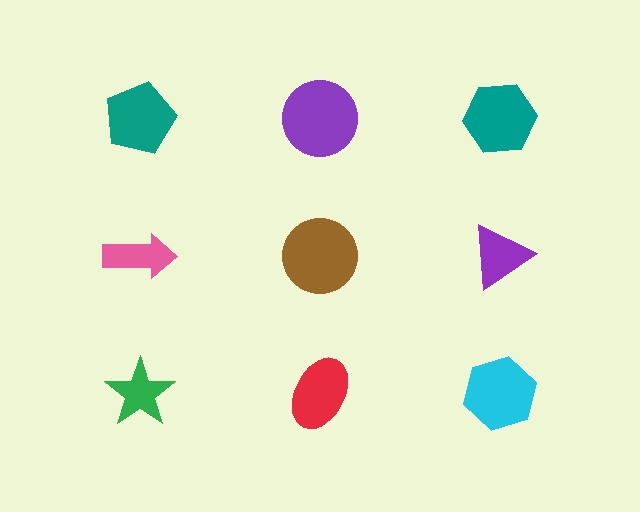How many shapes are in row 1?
3 shapes.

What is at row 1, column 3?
A teal hexagon.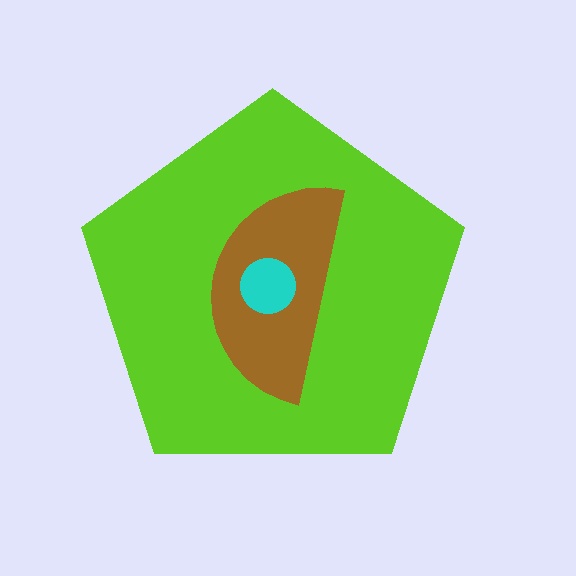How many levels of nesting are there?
3.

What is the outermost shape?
The lime pentagon.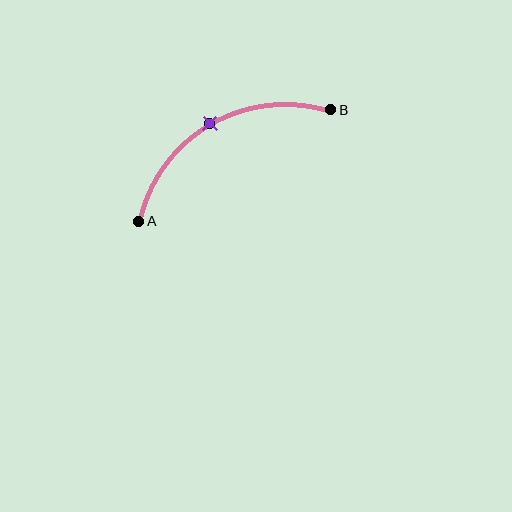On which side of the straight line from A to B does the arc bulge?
The arc bulges above the straight line connecting A and B.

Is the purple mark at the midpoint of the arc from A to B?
Yes. The purple mark lies on the arc at equal arc-length from both A and B — it is the arc midpoint.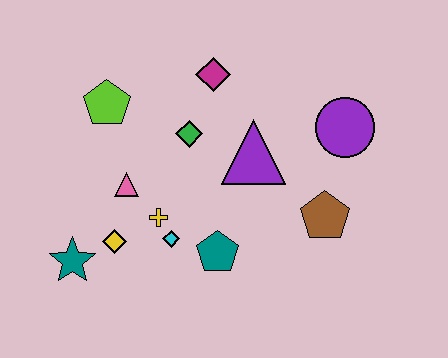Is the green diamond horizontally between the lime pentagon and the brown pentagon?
Yes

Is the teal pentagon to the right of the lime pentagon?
Yes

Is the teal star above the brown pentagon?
No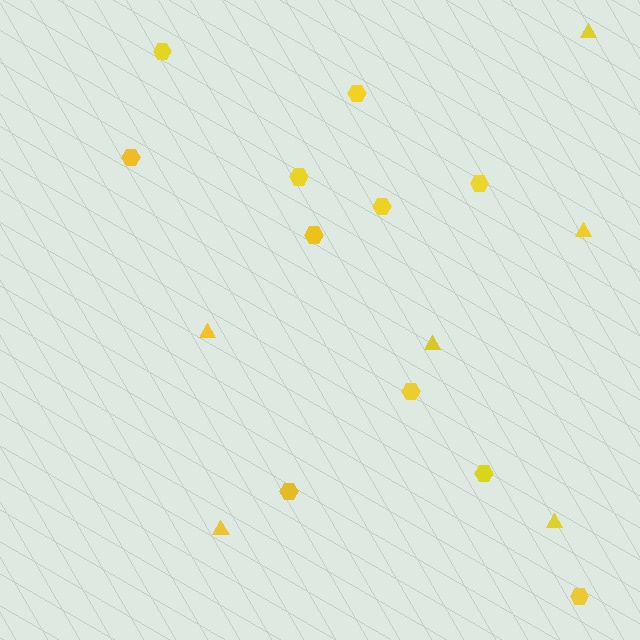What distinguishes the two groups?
There are 2 groups: one group of hexagons (11) and one group of triangles (6).